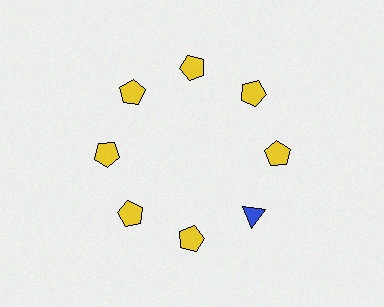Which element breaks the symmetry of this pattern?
The blue triangle at roughly the 4 o'clock position breaks the symmetry. All other shapes are yellow pentagons.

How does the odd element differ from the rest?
It differs in both color (blue instead of yellow) and shape (triangle instead of pentagon).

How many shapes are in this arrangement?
There are 8 shapes arranged in a ring pattern.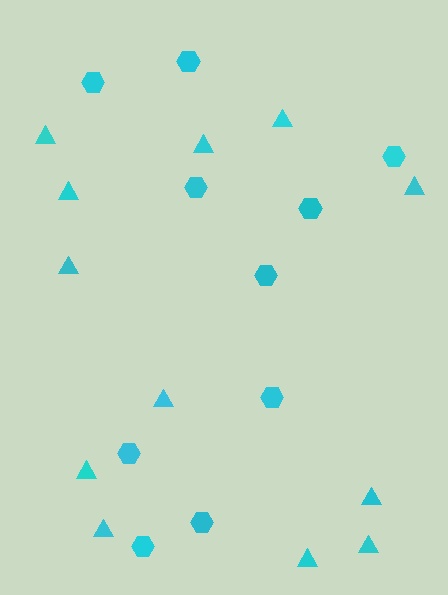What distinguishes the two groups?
There are 2 groups: one group of hexagons (10) and one group of triangles (12).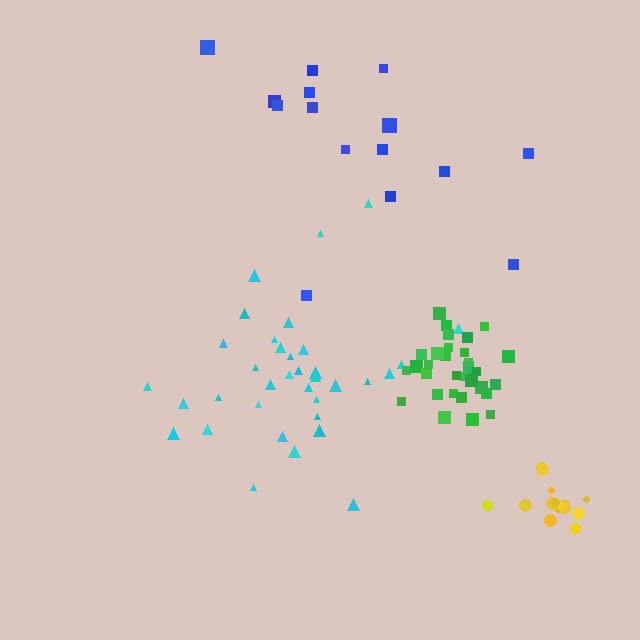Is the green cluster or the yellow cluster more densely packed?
Green.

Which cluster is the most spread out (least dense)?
Blue.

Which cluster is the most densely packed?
Green.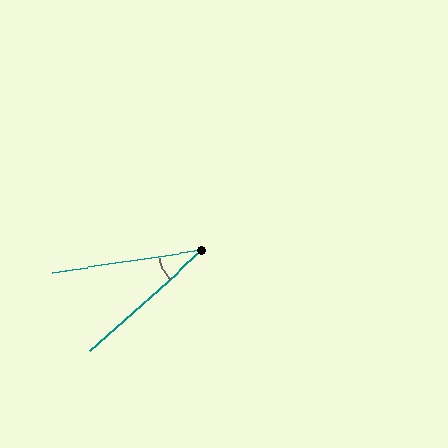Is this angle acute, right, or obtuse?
It is acute.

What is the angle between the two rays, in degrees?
Approximately 33 degrees.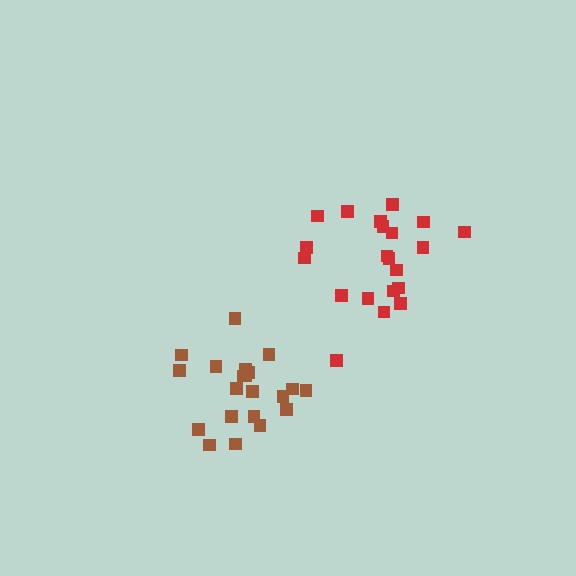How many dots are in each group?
Group 1: 21 dots, Group 2: 21 dots (42 total).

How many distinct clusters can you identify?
There are 2 distinct clusters.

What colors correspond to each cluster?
The clusters are colored: brown, red.